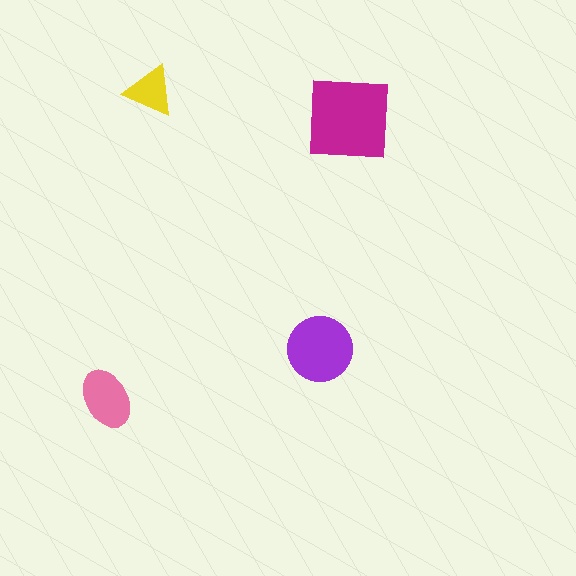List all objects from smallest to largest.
The yellow triangle, the pink ellipse, the purple circle, the magenta square.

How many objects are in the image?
There are 4 objects in the image.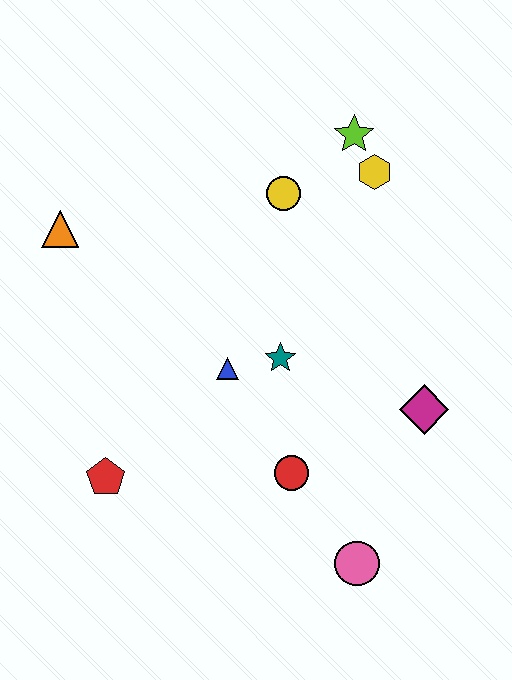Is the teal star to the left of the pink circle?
Yes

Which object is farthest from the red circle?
The lime star is farthest from the red circle.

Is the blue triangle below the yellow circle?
Yes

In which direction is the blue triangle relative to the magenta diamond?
The blue triangle is to the left of the magenta diamond.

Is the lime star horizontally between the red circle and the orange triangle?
No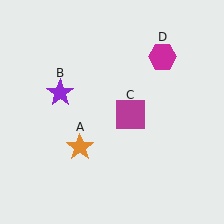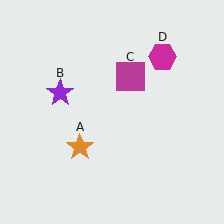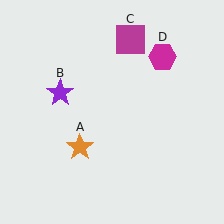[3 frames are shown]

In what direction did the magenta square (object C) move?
The magenta square (object C) moved up.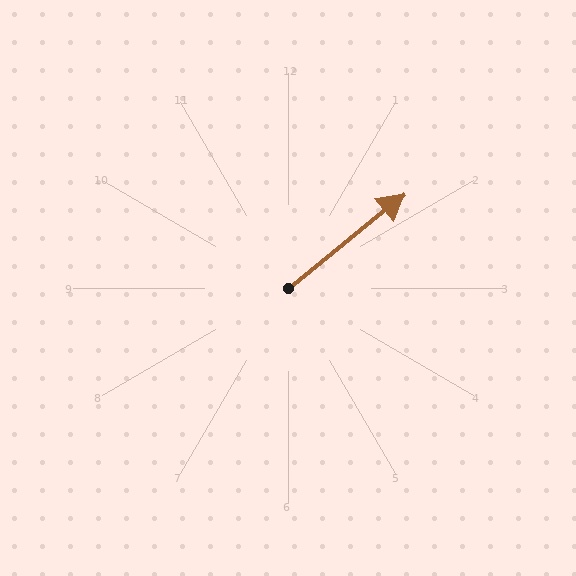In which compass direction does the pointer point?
Northeast.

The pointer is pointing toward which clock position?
Roughly 2 o'clock.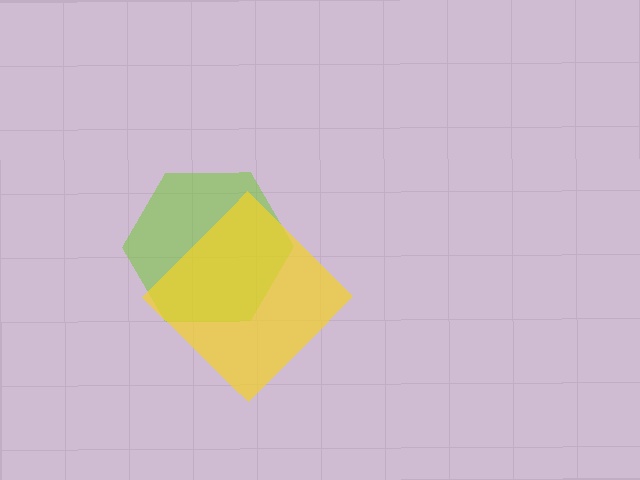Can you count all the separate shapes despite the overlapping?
Yes, there are 2 separate shapes.